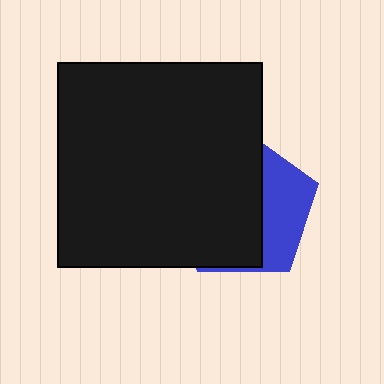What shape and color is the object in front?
The object in front is a black square.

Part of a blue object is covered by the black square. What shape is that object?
It is a pentagon.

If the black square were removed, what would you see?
You would see the complete blue pentagon.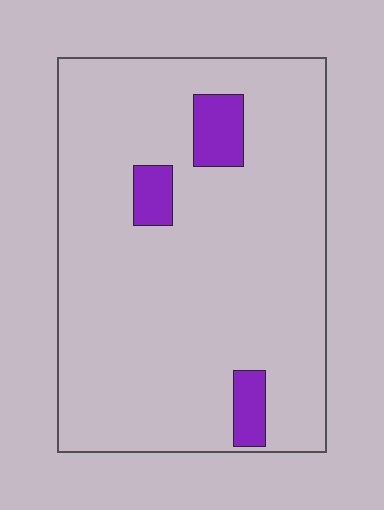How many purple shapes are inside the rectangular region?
3.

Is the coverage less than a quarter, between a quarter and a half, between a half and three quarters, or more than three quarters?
Less than a quarter.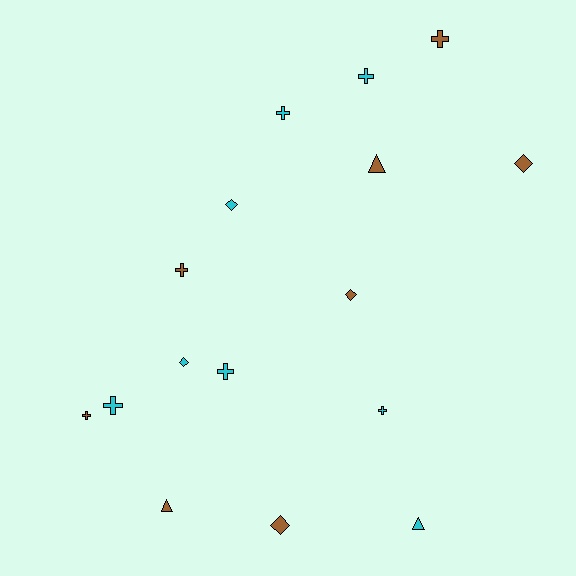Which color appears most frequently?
Brown, with 8 objects.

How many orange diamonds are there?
There are no orange diamonds.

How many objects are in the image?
There are 16 objects.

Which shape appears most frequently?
Cross, with 8 objects.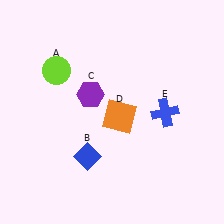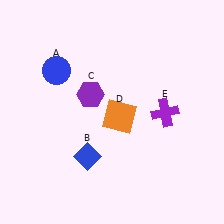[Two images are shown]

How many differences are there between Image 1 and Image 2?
There are 2 differences between the two images.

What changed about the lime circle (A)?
In Image 1, A is lime. In Image 2, it changed to blue.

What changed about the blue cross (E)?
In Image 1, E is blue. In Image 2, it changed to purple.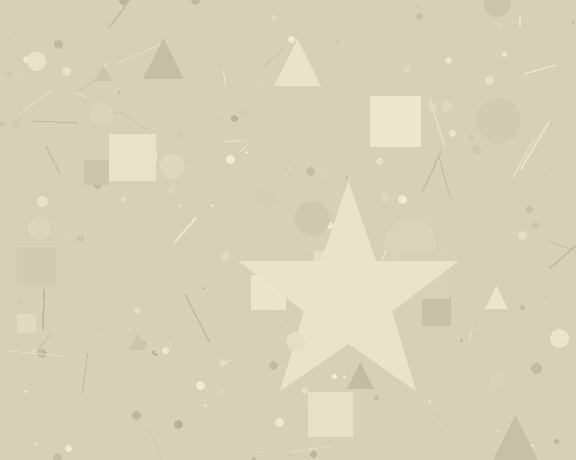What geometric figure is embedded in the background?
A star is embedded in the background.